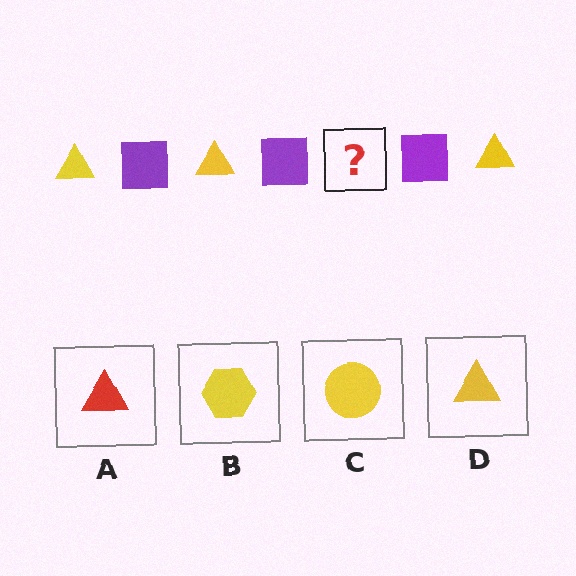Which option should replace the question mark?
Option D.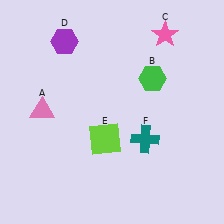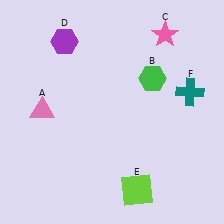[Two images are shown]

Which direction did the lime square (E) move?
The lime square (E) moved down.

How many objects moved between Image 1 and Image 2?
2 objects moved between the two images.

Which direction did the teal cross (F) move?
The teal cross (F) moved up.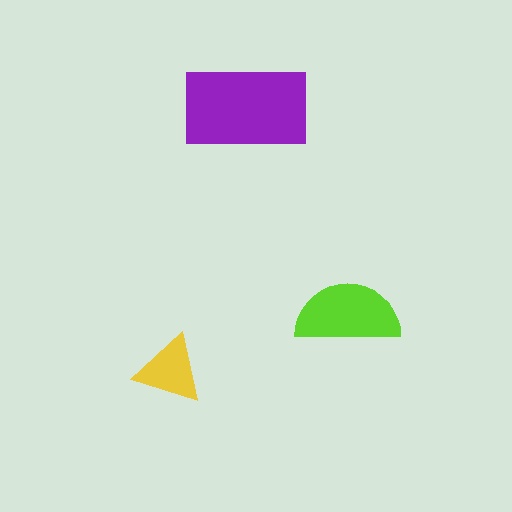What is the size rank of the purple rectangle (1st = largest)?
1st.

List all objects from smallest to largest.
The yellow triangle, the lime semicircle, the purple rectangle.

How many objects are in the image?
There are 3 objects in the image.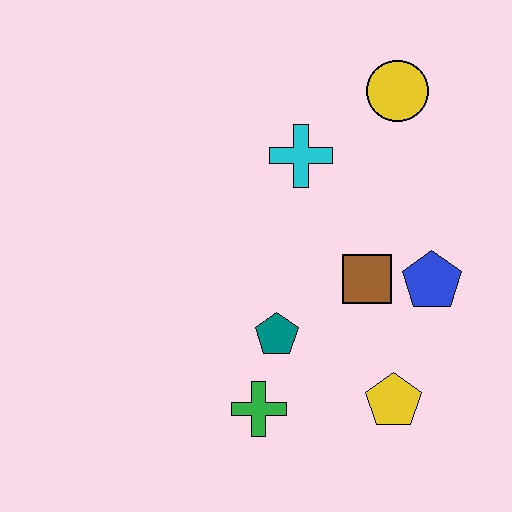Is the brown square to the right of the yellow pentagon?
No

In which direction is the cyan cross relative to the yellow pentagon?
The cyan cross is above the yellow pentagon.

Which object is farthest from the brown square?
The yellow circle is farthest from the brown square.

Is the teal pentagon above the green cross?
Yes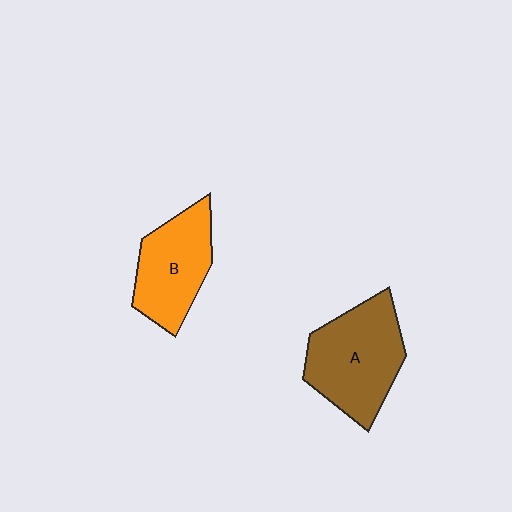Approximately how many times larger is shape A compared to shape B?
Approximately 1.2 times.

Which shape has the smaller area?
Shape B (orange).